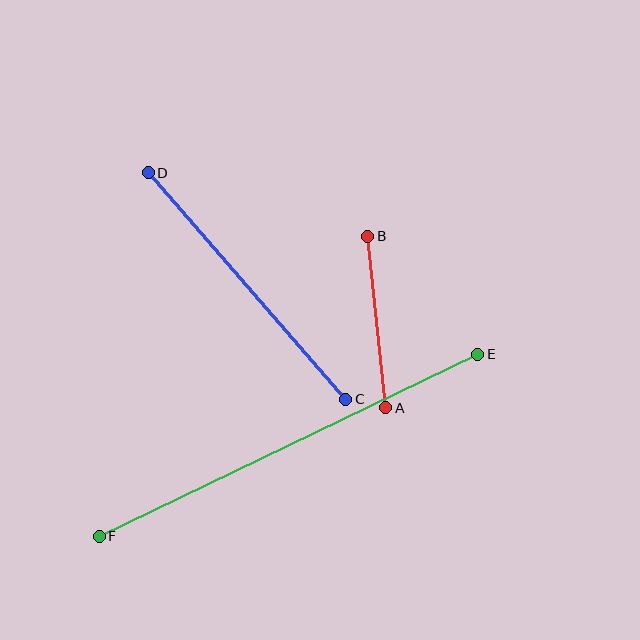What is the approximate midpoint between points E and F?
The midpoint is at approximately (288, 445) pixels.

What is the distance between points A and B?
The distance is approximately 172 pixels.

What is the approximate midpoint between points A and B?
The midpoint is at approximately (377, 322) pixels.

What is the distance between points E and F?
The distance is approximately 420 pixels.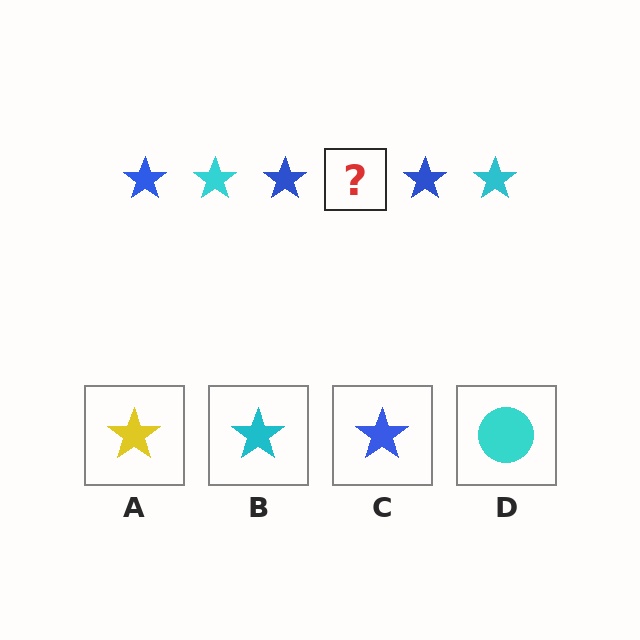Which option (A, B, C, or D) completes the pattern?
B.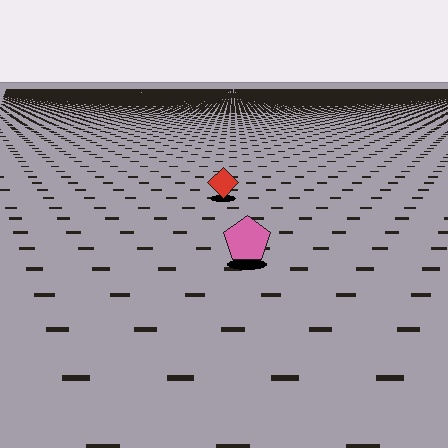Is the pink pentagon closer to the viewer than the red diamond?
Yes. The pink pentagon is closer — you can tell from the texture gradient: the ground texture is coarser near it.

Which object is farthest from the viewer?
The red diamond is farthest from the viewer. It appears smaller and the ground texture around it is denser.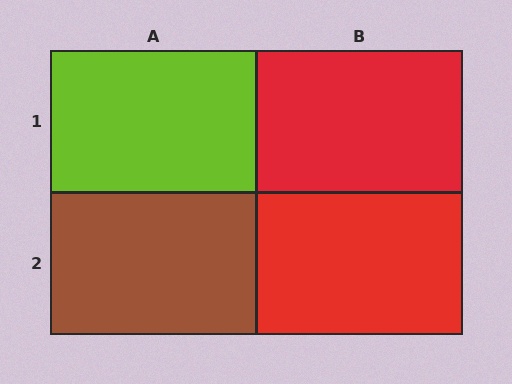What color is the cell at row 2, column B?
Red.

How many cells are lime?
1 cell is lime.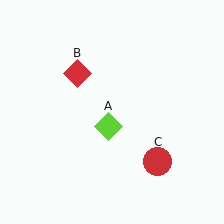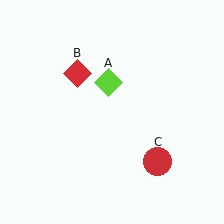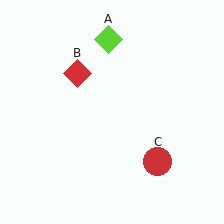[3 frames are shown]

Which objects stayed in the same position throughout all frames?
Red diamond (object B) and red circle (object C) remained stationary.